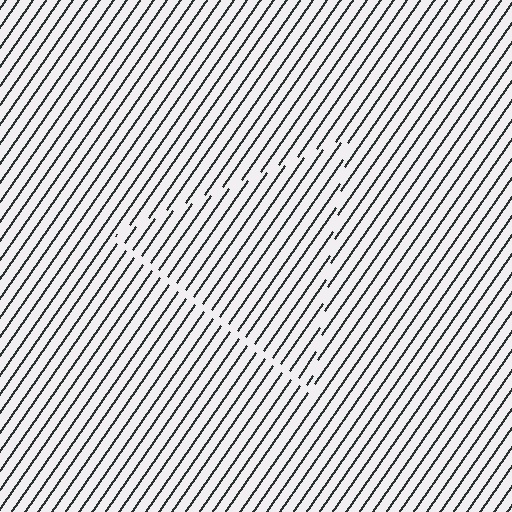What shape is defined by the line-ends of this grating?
An illusory triangle. The interior of the shape contains the same grating, shifted by half a period — the contour is defined by the phase discontinuity where line-ends from the inner and outer gratings abut.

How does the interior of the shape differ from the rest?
The interior of the shape contains the same grating, shifted by half a period — the contour is defined by the phase discontinuity where line-ends from the inner and outer gratings abut.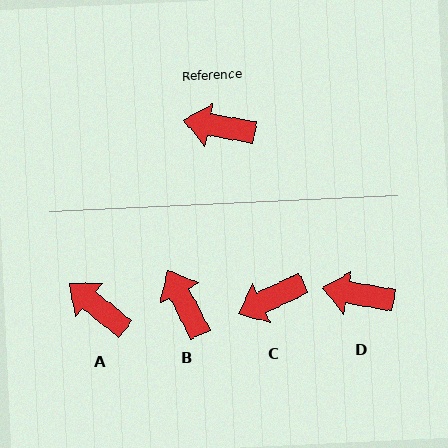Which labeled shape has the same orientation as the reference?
D.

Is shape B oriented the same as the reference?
No, it is off by about 53 degrees.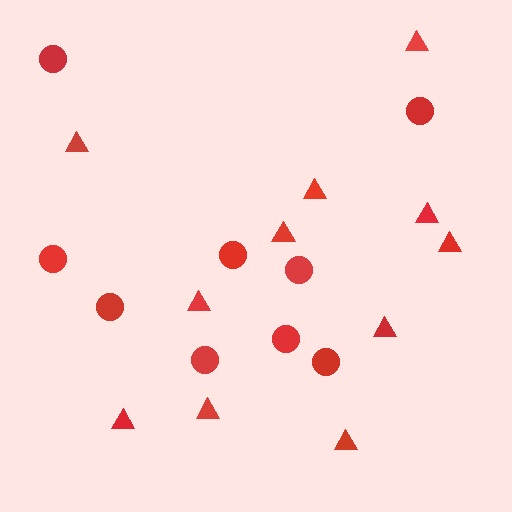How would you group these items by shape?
There are 2 groups: one group of circles (9) and one group of triangles (11).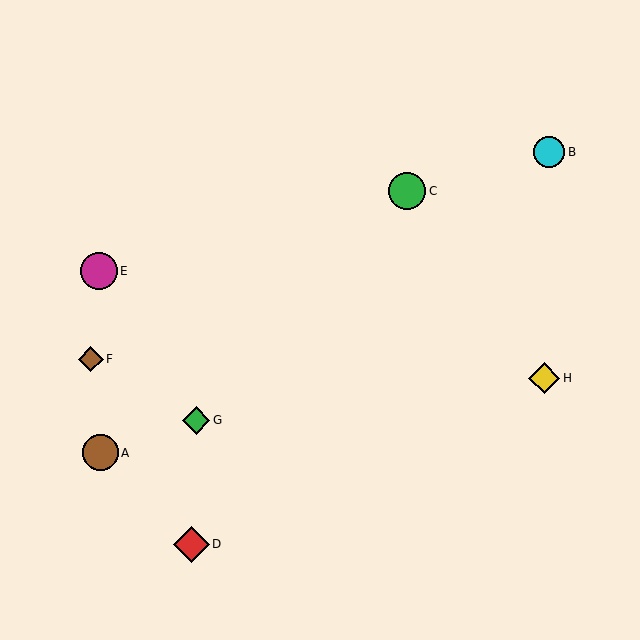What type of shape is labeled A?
Shape A is a brown circle.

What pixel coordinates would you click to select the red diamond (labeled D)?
Click at (191, 544) to select the red diamond D.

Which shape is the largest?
The green circle (labeled C) is the largest.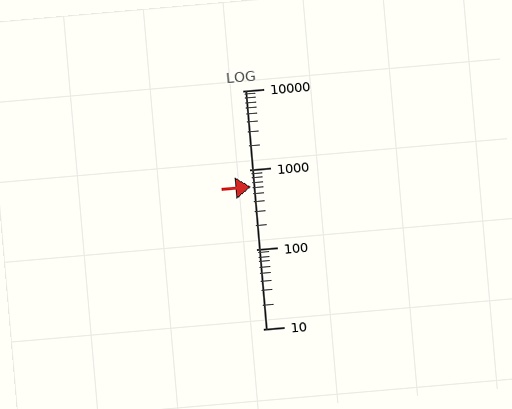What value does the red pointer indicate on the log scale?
The pointer indicates approximately 610.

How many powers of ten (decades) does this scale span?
The scale spans 3 decades, from 10 to 10000.